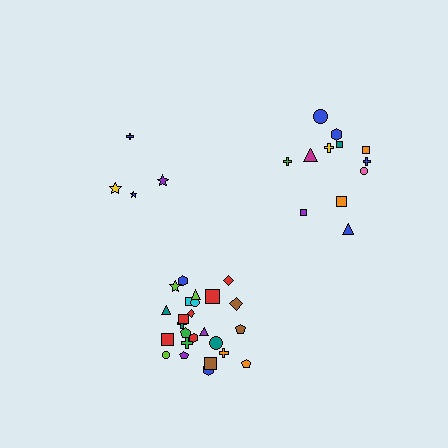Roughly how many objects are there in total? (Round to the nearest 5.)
Roughly 40 objects in total.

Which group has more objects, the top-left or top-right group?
The top-right group.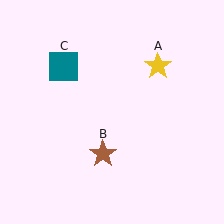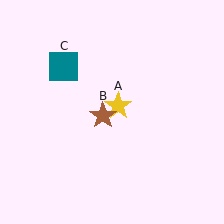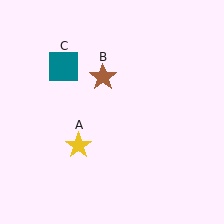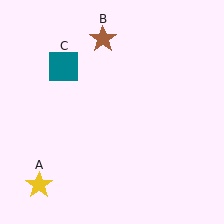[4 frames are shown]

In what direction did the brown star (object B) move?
The brown star (object B) moved up.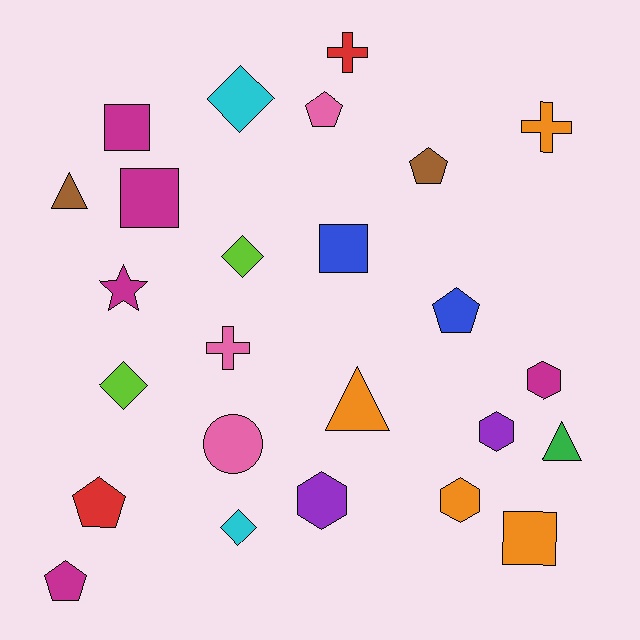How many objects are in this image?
There are 25 objects.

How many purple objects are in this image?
There are 2 purple objects.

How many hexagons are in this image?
There are 4 hexagons.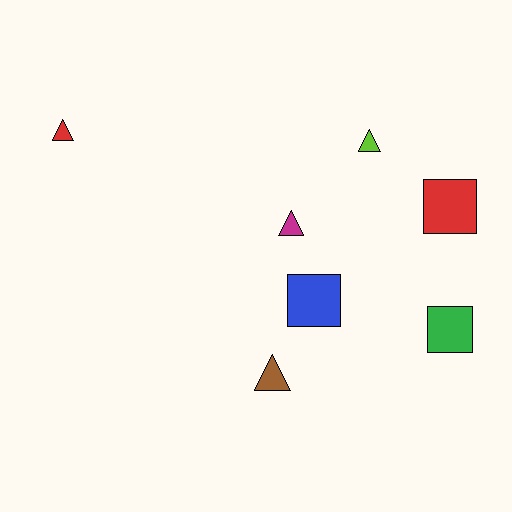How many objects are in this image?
There are 7 objects.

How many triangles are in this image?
There are 4 triangles.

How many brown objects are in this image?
There is 1 brown object.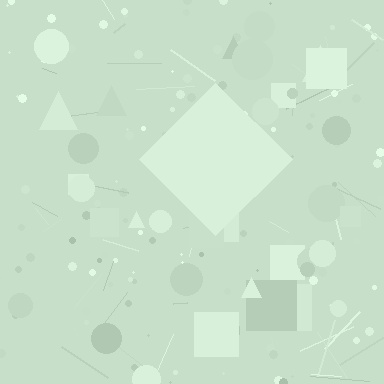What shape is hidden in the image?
A diamond is hidden in the image.